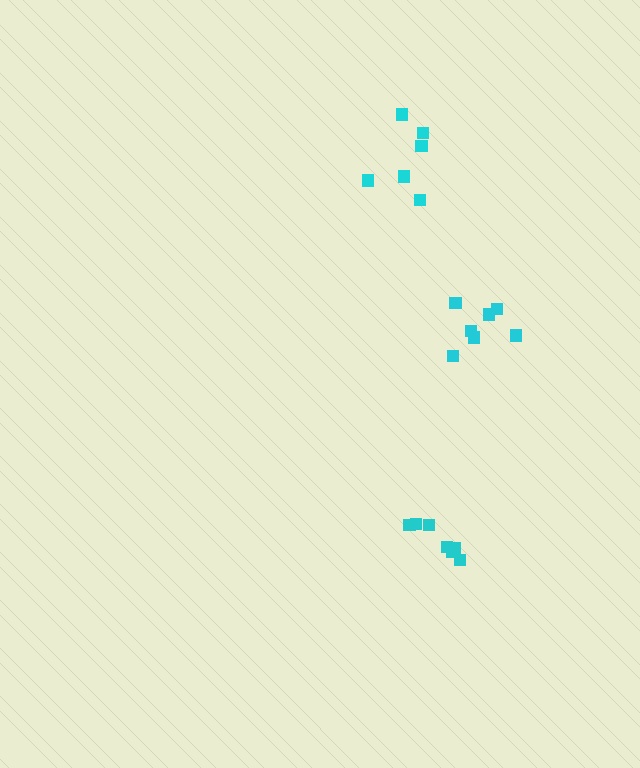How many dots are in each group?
Group 1: 7 dots, Group 2: 7 dots, Group 3: 6 dots (20 total).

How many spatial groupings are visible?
There are 3 spatial groupings.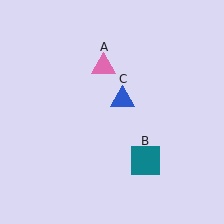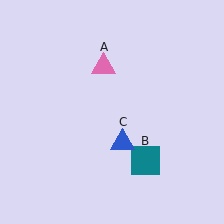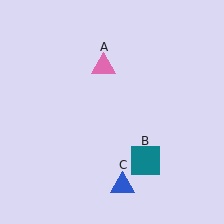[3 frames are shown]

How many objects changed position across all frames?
1 object changed position: blue triangle (object C).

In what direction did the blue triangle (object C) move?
The blue triangle (object C) moved down.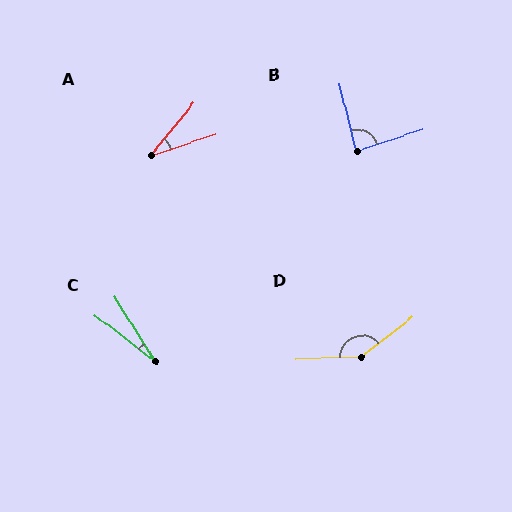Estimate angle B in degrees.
Approximately 86 degrees.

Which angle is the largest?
D, at approximately 144 degrees.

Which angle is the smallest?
C, at approximately 20 degrees.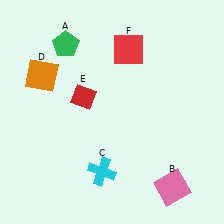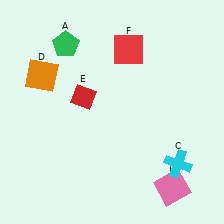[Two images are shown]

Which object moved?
The cyan cross (C) moved right.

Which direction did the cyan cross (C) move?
The cyan cross (C) moved right.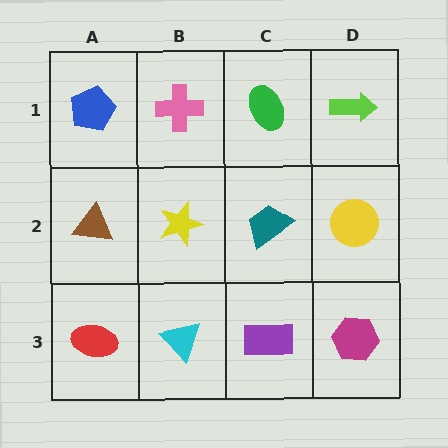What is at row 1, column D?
A lime arrow.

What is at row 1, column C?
A green ellipse.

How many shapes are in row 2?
4 shapes.